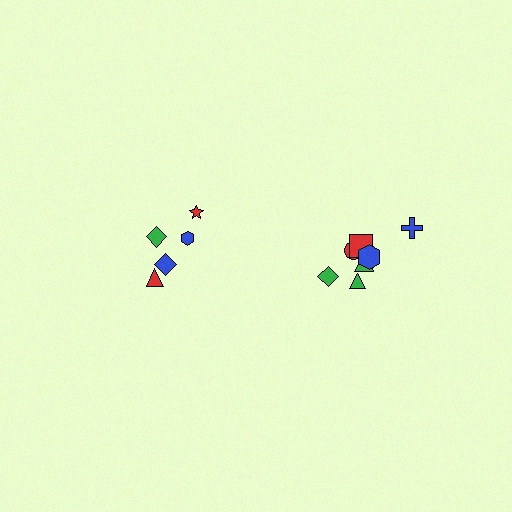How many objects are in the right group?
There are 7 objects.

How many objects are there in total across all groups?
There are 12 objects.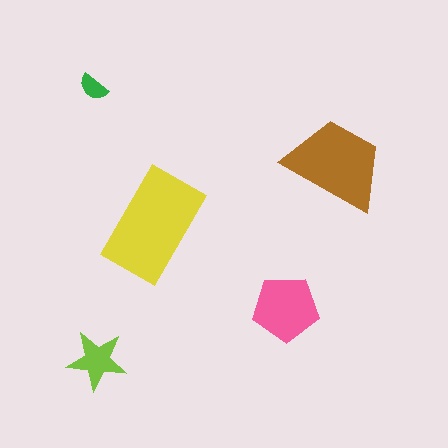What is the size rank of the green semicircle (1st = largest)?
5th.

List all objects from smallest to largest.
The green semicircle, the lime star, the pink pentagon, the brown trapezoid, the yellow rectangle.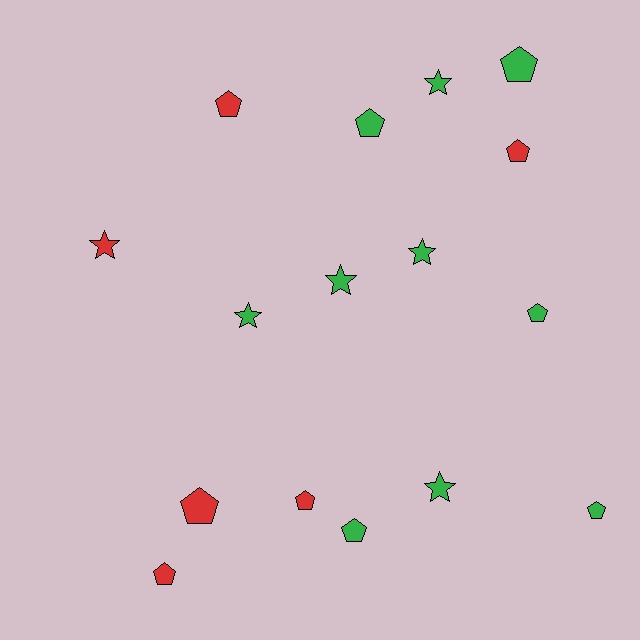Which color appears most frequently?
Green, with 10 objects.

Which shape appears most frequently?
Pentagon, with 10 objects.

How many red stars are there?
There is 1 red star.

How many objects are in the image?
There are 16 objects.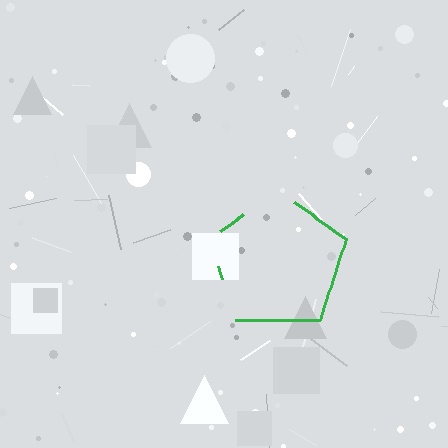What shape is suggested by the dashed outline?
The dashed outline suggests a pentagon.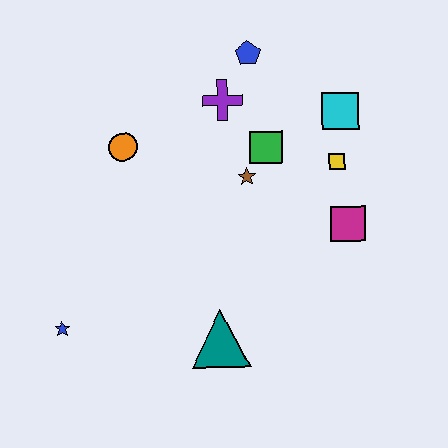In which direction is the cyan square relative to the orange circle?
The cyan square is to the right of the orange circle.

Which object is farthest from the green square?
The blue star is farthest from the green square.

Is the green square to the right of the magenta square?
No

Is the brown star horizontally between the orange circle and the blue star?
No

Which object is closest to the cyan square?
The yellow square is closest to the cyan square.